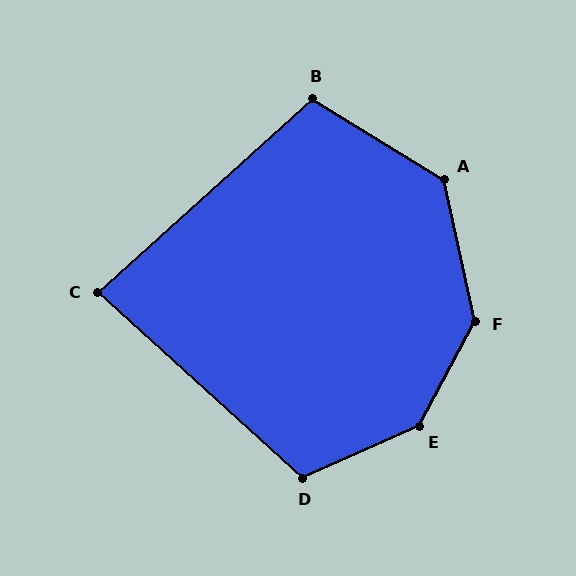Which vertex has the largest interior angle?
E, at approximately 142 degrees.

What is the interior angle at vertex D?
Approximately 114 degrees (obtuse).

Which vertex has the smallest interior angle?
C, at approximately 84 degrees.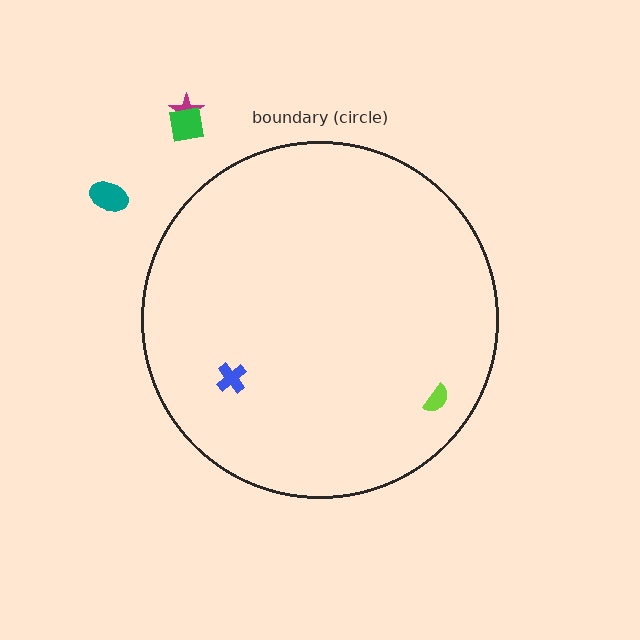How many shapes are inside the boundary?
2 inside, 3 outside.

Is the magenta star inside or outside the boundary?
Outside.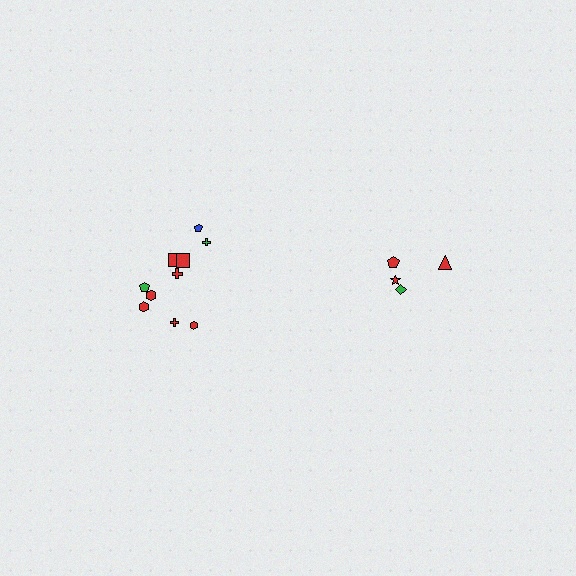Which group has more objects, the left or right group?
The left group.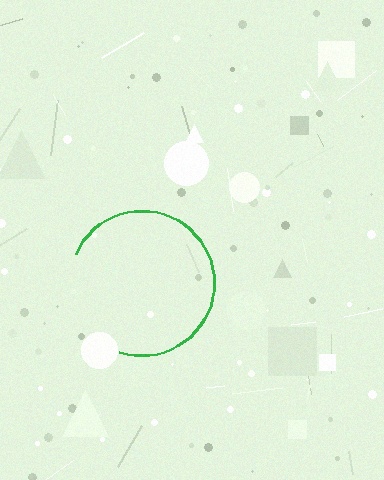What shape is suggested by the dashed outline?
The dashed outline suggests a circle.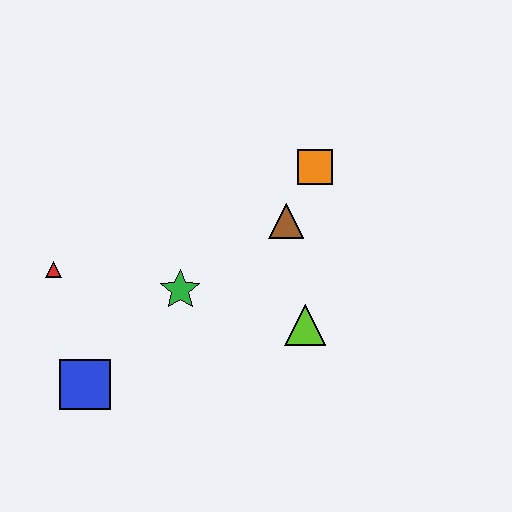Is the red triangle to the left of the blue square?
Yes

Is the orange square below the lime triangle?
No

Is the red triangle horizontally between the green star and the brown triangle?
No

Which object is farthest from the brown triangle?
The blue square is farthest from the brown triangle.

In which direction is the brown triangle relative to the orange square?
The brown triangle is below the orange square.